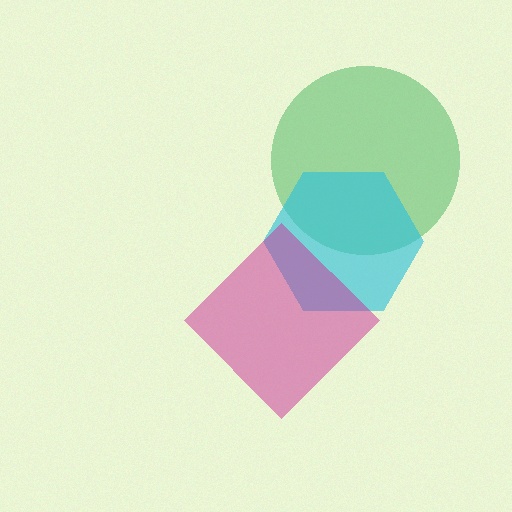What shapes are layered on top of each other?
The layered shapes are: a green circle, a cyan hexagon, a magenta diamond.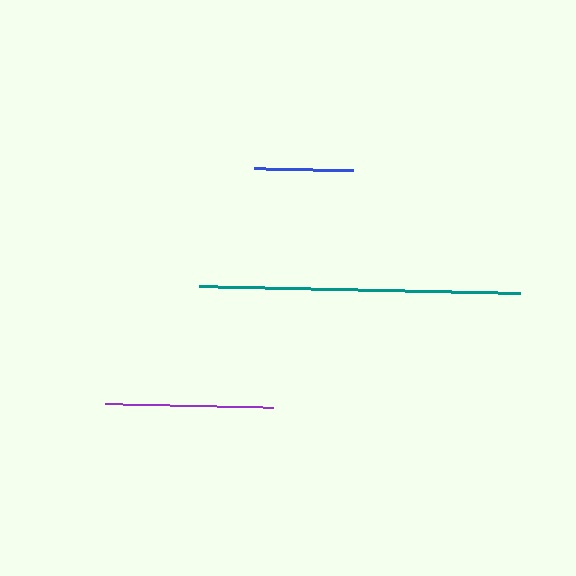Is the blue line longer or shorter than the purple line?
The purple line is longer than the blue line.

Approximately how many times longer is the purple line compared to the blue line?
The purple line is approximately 1.7 times the length of the blue line.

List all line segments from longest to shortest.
From longest to shortest: teal, purple, blue.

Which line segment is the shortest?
The blue line is the shortest at approximately 99 pixels.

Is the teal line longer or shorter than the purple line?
The teal line is longer than the purple line.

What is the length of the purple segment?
The purple segment is approximately 167 pixels long.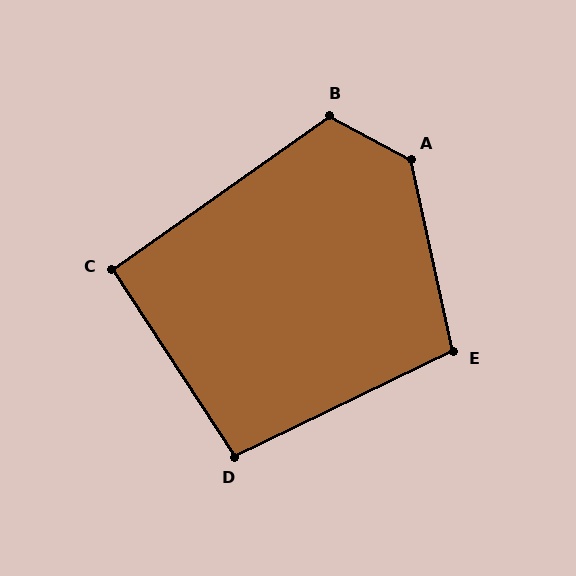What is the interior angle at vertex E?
Approximately 103 degrees (obtuse).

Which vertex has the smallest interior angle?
C, at approximately 92 degrees.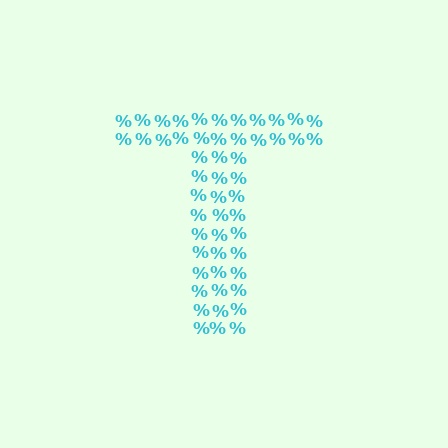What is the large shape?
The large shape is the letter T.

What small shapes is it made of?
It is made of small percent signs.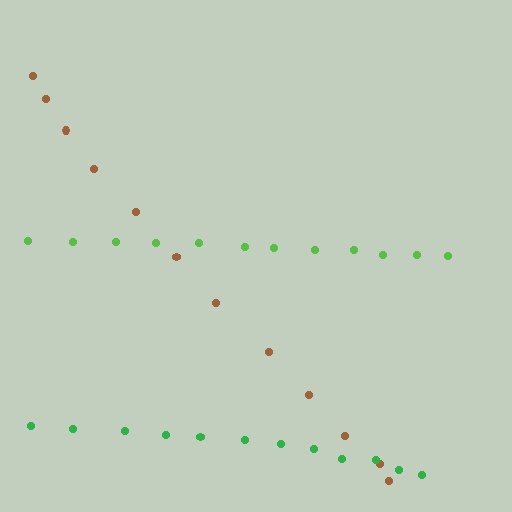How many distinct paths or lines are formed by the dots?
There are 3 distinct paths.